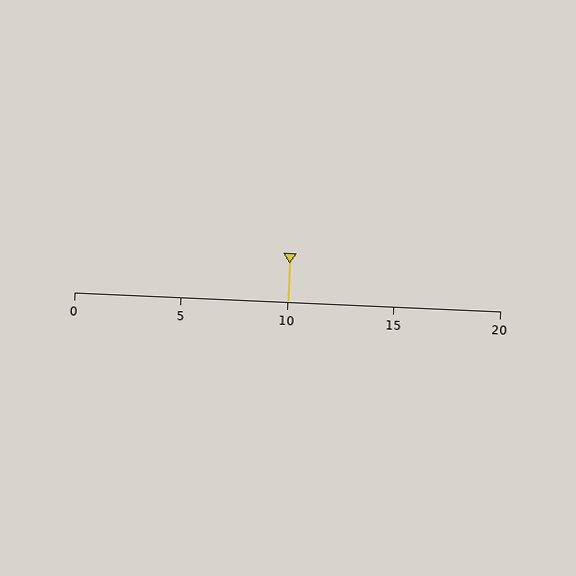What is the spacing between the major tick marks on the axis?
The major ticks are spaced 5 apart.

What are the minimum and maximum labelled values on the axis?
The axis runs from 0 to 20.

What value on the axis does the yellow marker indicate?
The marker indicates approximately 10.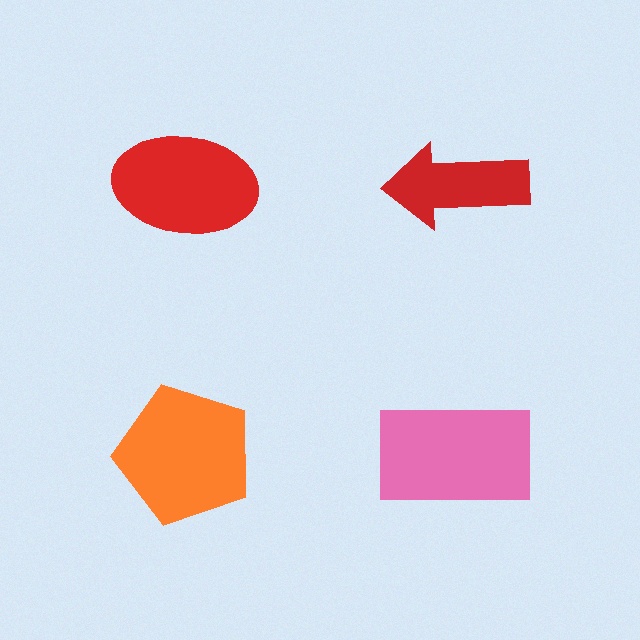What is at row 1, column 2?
A red arrow.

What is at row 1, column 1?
A red ellipse.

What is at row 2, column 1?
An orange pentagon.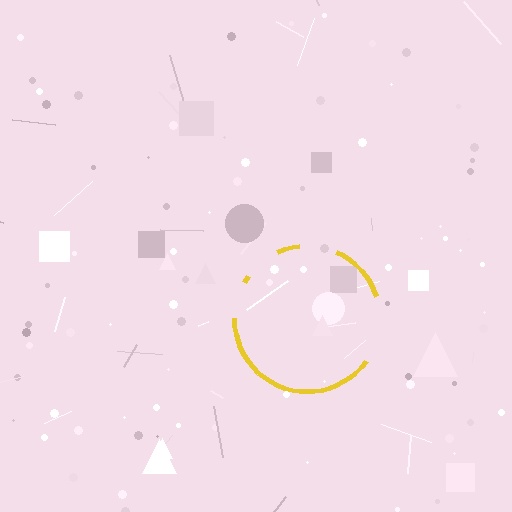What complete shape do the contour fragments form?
The contour fragments form a circle.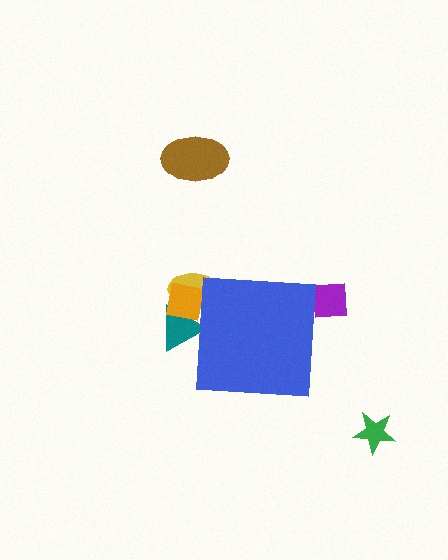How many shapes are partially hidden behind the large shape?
4 shapes are partially hidden.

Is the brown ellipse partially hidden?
No, the brown ellipse is fully visible.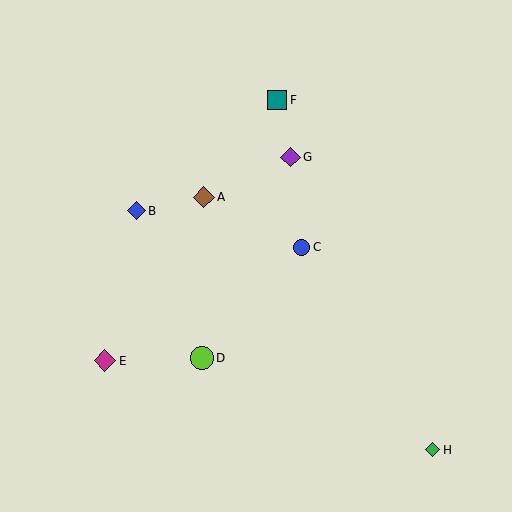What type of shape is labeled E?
Shape E is a magenta diamond.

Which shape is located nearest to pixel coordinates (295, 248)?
The blue circle (labeled C) at (302, 247) is nearest to that location.